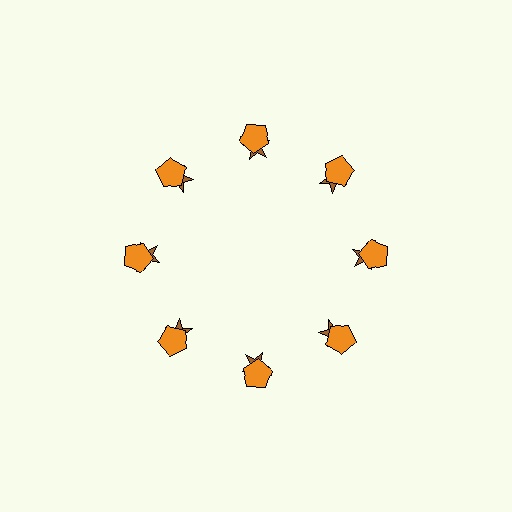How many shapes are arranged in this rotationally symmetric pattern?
There are 16 shapes, arranged in 8 groups of 2.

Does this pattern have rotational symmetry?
Yes, this pattern has 8-fold rotational symmetry. It looks the same after rotating 45 degrees around the center.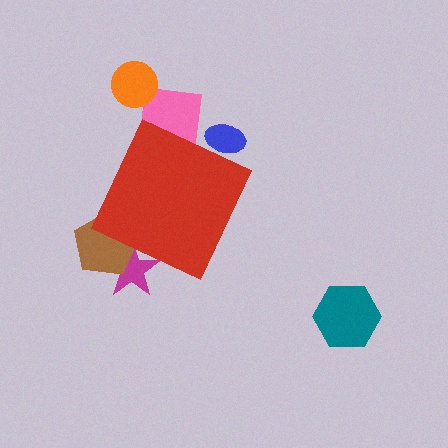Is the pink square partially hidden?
Yes, the pink square is partially hidden behind the red diamond.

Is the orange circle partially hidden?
No, the orange circle is fully visible.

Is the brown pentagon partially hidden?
Yes, the brown pentagon is partially hidden behind the red diamond.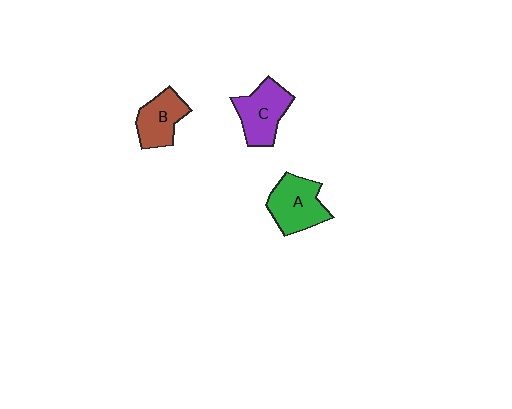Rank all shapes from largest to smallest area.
From largest to smallest: A (green), C (purple), B (brown).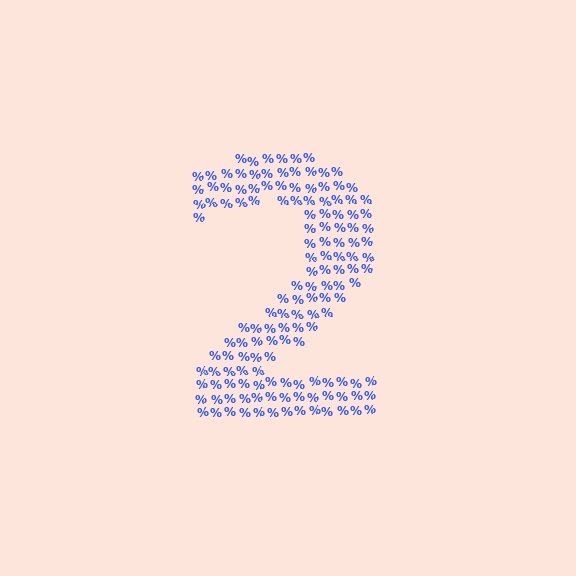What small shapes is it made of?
It is made of small percent signs.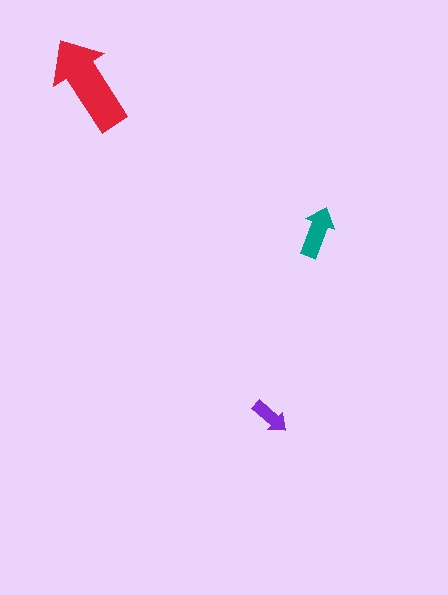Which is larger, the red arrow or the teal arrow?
The red one.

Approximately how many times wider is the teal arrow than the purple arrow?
About 1.5 times wider.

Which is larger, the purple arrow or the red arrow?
The red one.